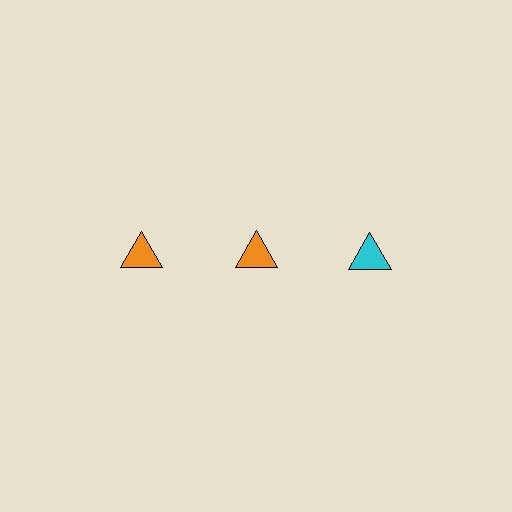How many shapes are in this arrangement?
There are 3 shapes arranged in a grid pattern.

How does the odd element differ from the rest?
It has a different color: cyan instead of orange.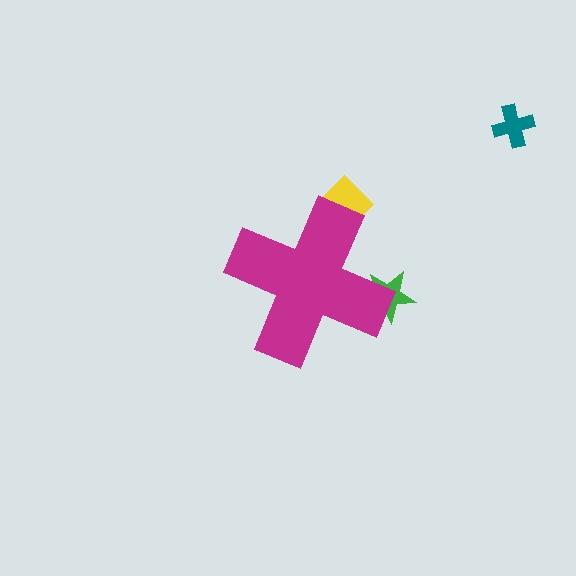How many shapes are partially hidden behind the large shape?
2 shapes are partially hidden.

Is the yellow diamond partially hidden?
Yes, the yellow diamond is partially hidden behind the magenta cross.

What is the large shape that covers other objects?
A magenta cross.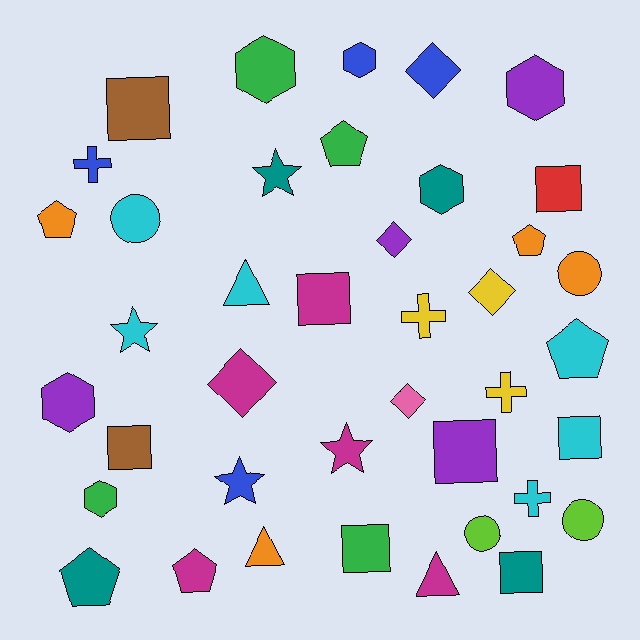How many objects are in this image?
There are 40 objects.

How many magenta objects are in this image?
There are 5 magenta objects.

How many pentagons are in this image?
There are 6 pentagons.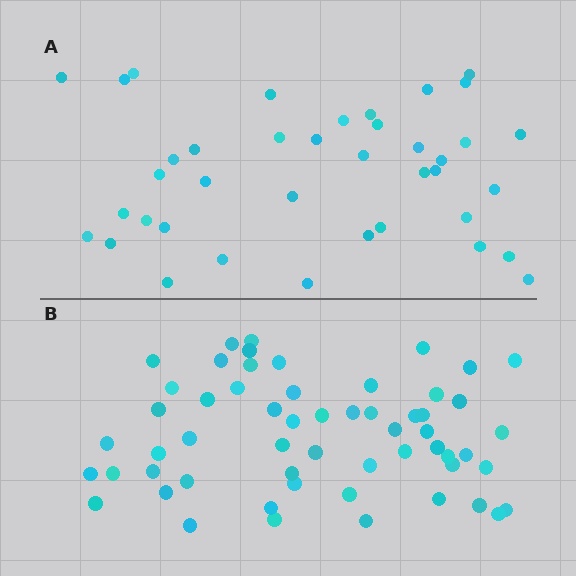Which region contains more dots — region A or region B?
Region B (the bottom region) has more dots.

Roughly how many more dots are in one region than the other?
Region B has approximately 20 more dots than region A.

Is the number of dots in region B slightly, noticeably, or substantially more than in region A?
Region B has substantially more. The ratio is roughly 1.5 to 1.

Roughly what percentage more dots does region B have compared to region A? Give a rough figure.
About 45% more.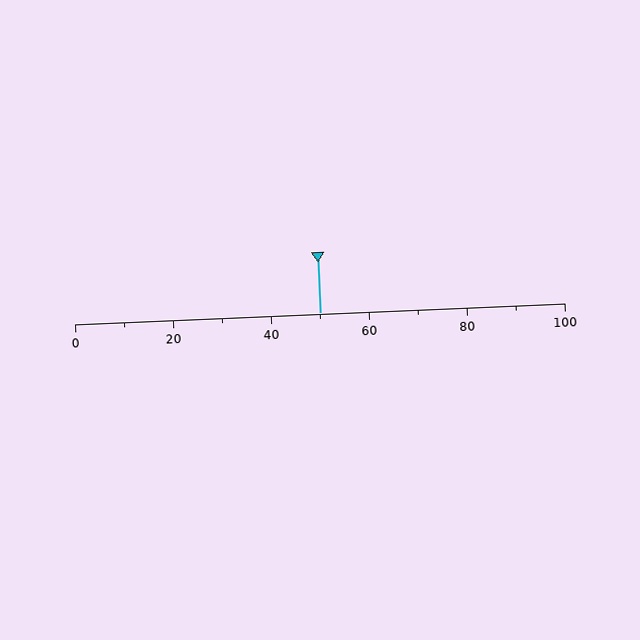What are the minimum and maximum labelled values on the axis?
The axis runs from 0 to 100.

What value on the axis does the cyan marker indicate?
The marker indicates approximately 50.